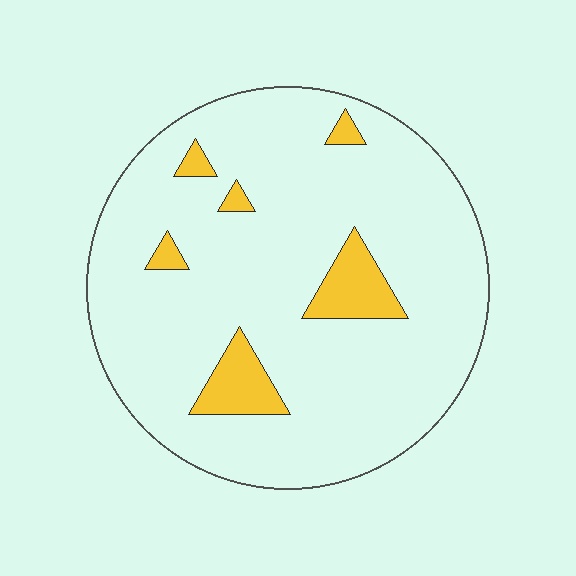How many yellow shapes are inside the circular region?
6.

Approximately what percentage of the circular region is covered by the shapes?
Approximately 10%.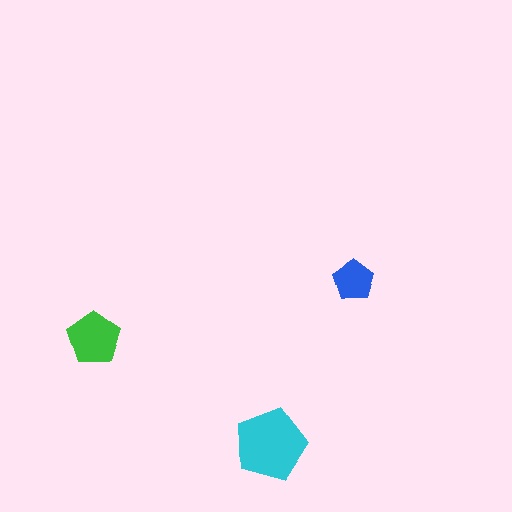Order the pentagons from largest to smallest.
the cyan one, the green one, the blue one.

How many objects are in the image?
There are 3 objects in the image.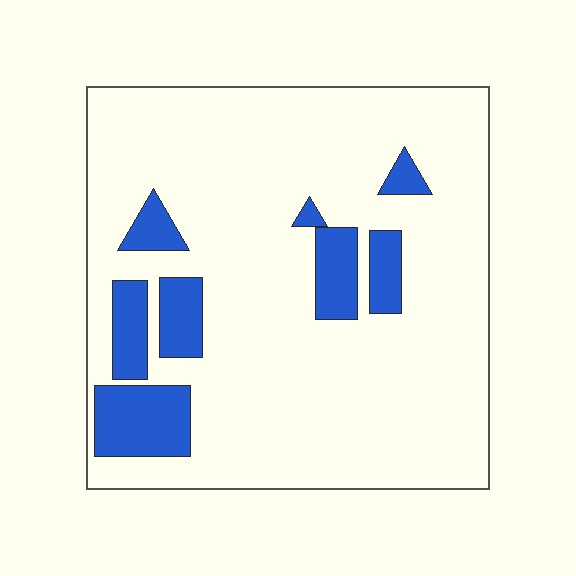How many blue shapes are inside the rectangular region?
8.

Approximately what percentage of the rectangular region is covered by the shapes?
Approximately 15%.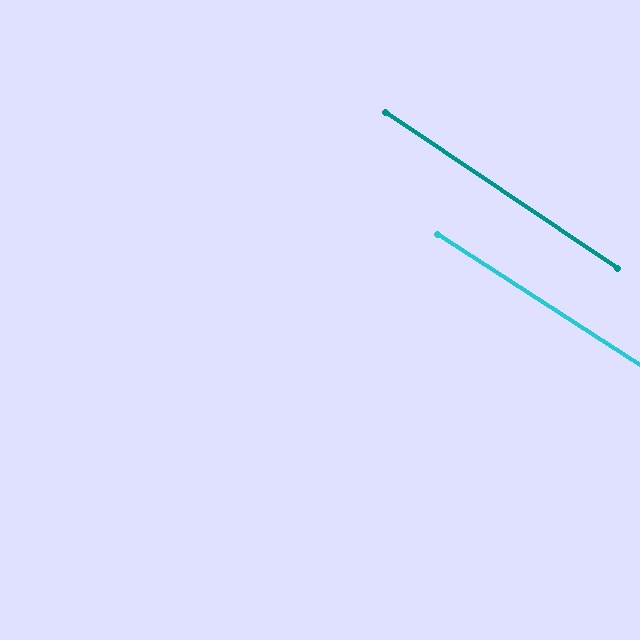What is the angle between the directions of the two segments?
Approximately 1 degree.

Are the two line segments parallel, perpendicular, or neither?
Parallel — their directions differ by only 1.2°.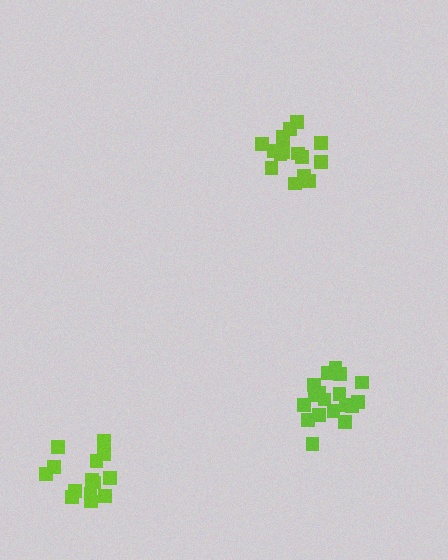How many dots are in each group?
Group 1: 14 dots, Group 2: 18 dots, Group 3: 16 dots (48 total).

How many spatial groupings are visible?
There are 3 spatial groupings.